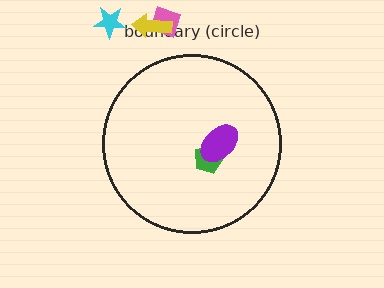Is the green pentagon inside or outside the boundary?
Inside.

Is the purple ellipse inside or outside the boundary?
Inside.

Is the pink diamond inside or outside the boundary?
Outside.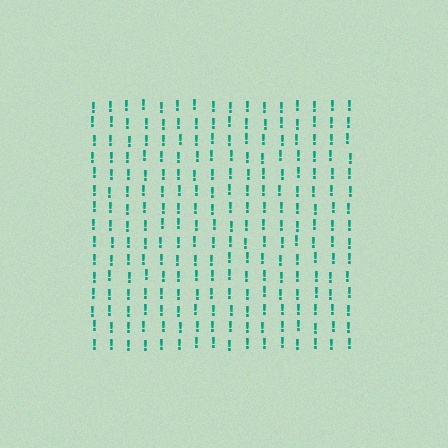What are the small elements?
The small elements are exclamation marks.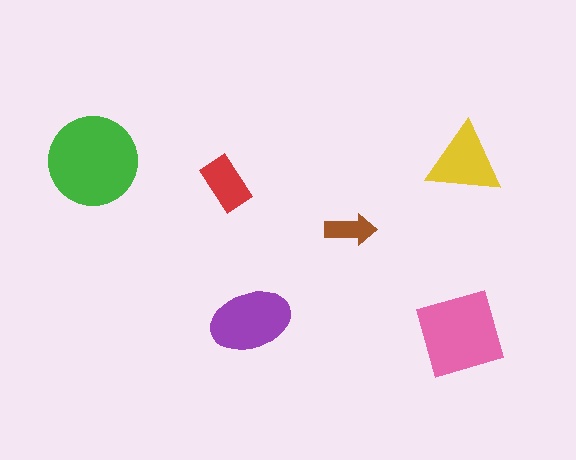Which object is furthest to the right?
The yellow triangle is rightmost.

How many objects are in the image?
There are 6 objects in the image.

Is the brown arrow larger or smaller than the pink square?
Smaller.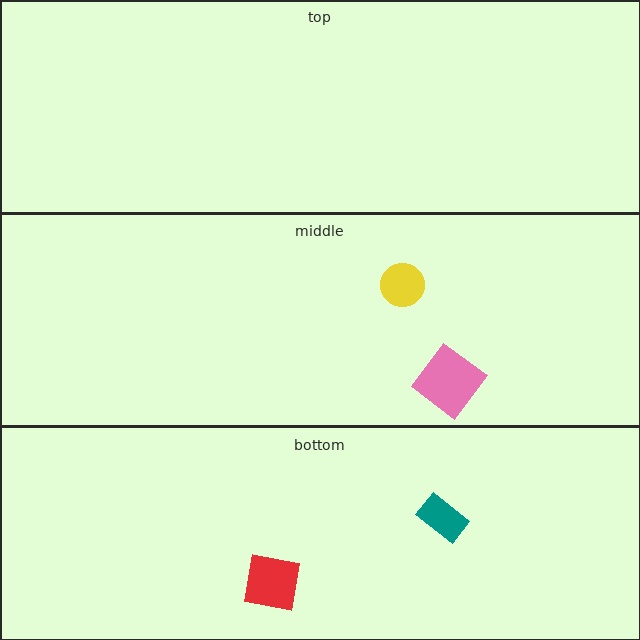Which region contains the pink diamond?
The middle region.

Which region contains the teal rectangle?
The bottom region.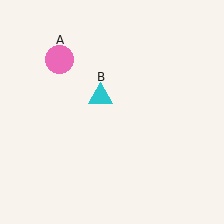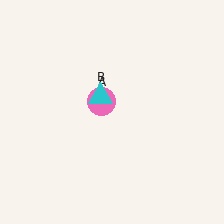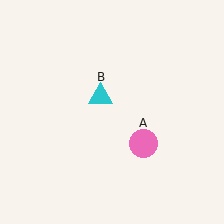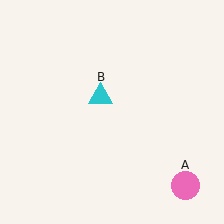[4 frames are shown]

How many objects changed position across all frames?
1 object changed position: pink circle (object A).